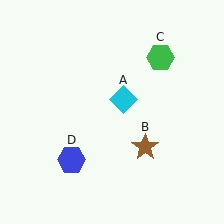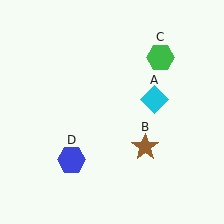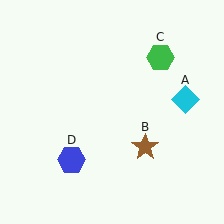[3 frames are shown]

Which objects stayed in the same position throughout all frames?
Brown star (object B) and green hexagon (object C) and blue hexagon (object D) remained stationary.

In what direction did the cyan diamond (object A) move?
The cyan diamond (object A) moved right.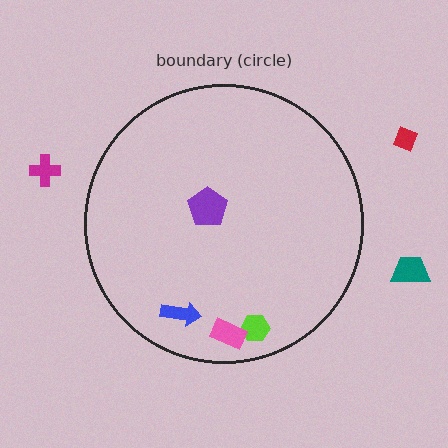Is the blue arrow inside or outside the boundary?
Inside.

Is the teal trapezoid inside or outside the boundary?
Outside.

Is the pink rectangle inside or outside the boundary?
Inside.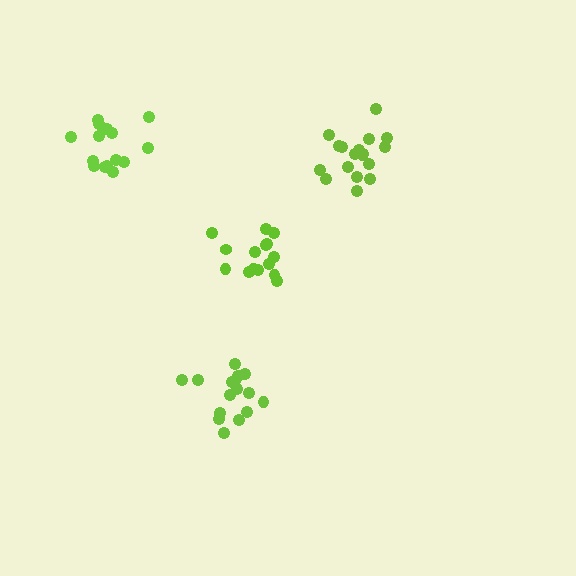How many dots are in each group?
Group 1: 18 dots, Group 2: 15 dots, Group 3: 16 dots, Group 4: 15 dots (64 total).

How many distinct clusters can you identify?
There are 4 distinct clusters.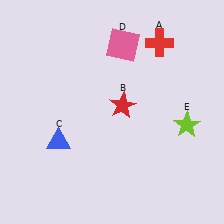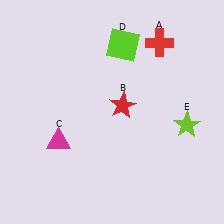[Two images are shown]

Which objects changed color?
C changed from blue to magenta. D changed from pink to lime.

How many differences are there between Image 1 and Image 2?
There are 2 differences between the two images.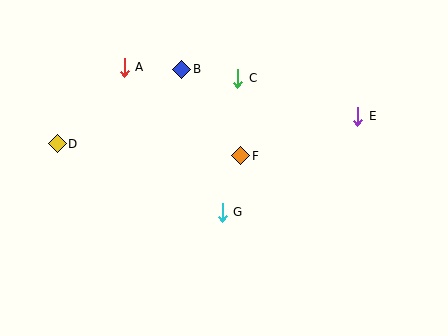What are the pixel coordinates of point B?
Point B is at (182, 69).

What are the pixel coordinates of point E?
Point E is at (358, 116).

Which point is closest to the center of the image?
Point F at (241, 156) is closest to the center.